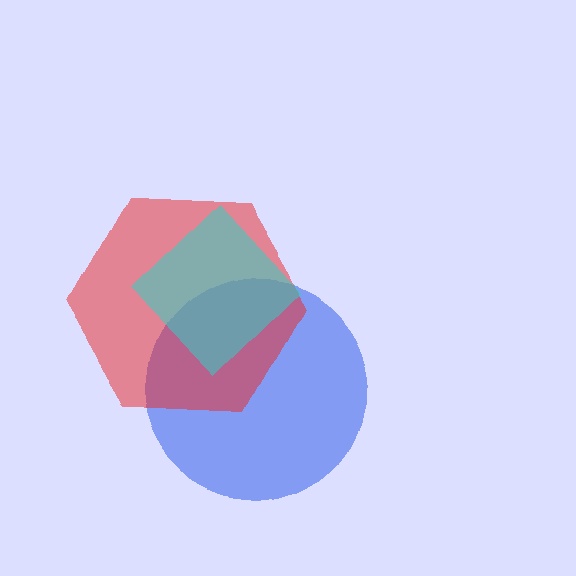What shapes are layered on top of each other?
The layered shapes are: a blue circle, a red hexagon, a cyan diamond.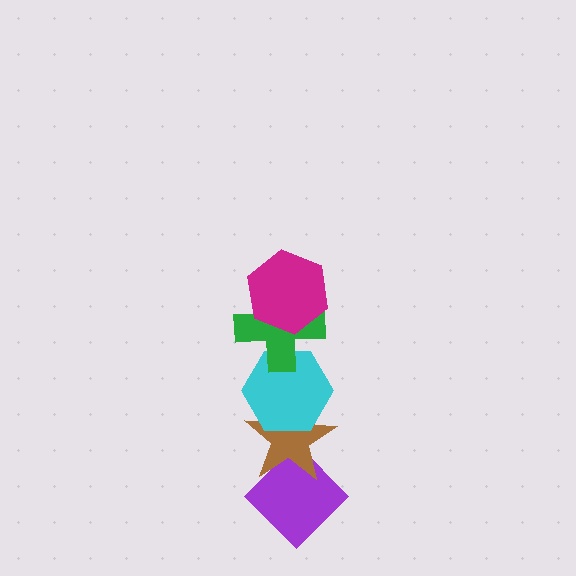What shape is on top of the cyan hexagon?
The green cross is on top of the cyan hexagon.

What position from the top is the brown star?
The brown star is 4th from the top.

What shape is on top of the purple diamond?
The brown star is on top of the purple diamond.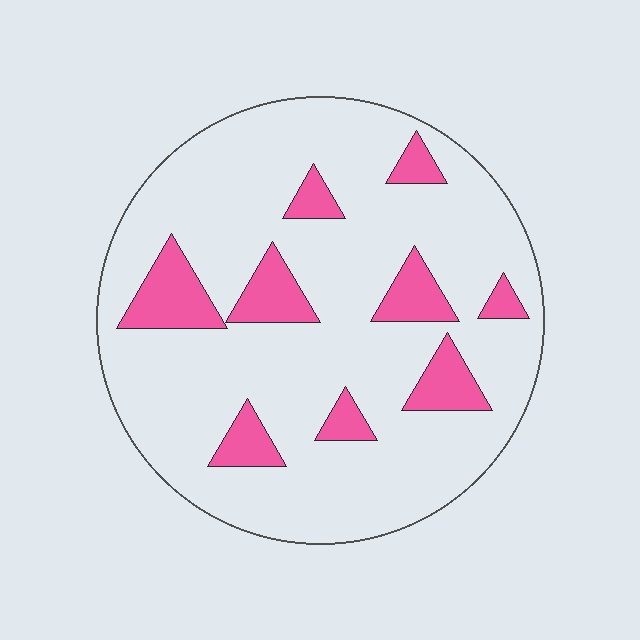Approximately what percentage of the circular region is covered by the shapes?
Approximately 15%.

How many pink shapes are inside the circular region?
9.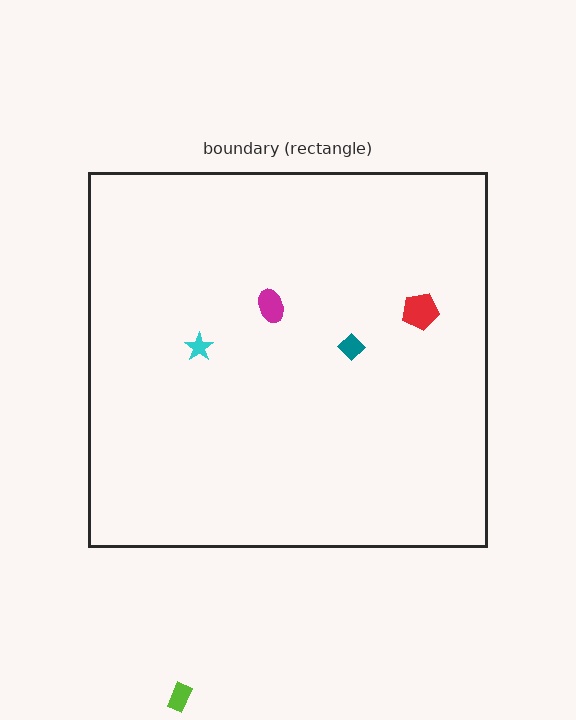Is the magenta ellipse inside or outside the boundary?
Inside.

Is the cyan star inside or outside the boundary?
Inside.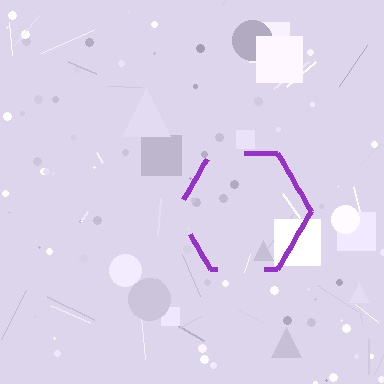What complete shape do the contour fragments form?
The contour fragments form a hexagon.